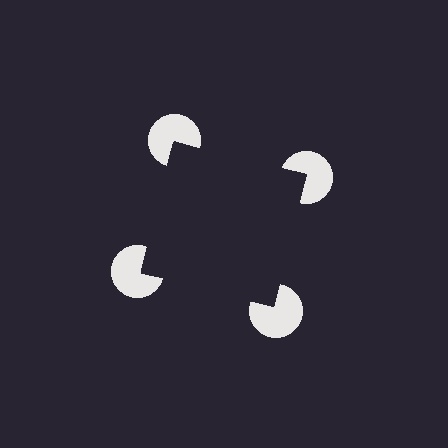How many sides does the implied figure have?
4 sides.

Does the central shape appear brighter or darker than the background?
It typically appears slightly darker than the background, even though no actual brightness change is drawn.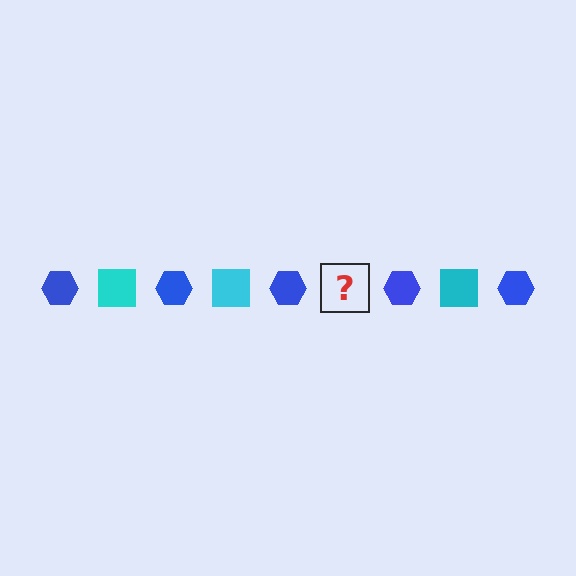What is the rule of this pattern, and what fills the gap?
The rule is that the pattern alternates between blue hexagon and cyan square. The gap should be filled with a cyan square.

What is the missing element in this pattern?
The missing element is a cyan square.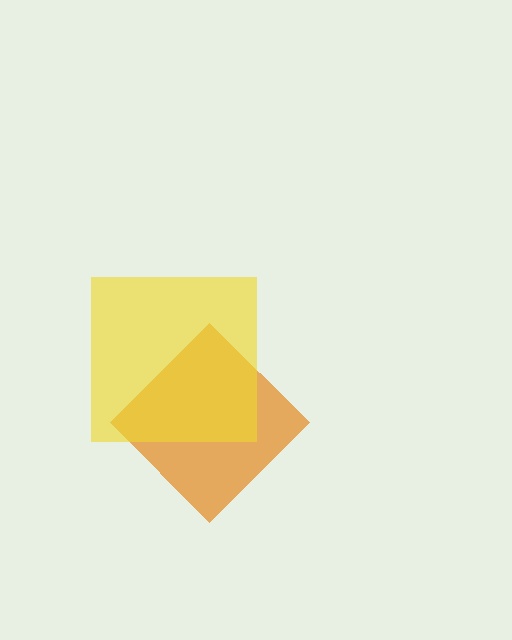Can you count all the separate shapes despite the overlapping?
Yes, there are 2 separate shapes.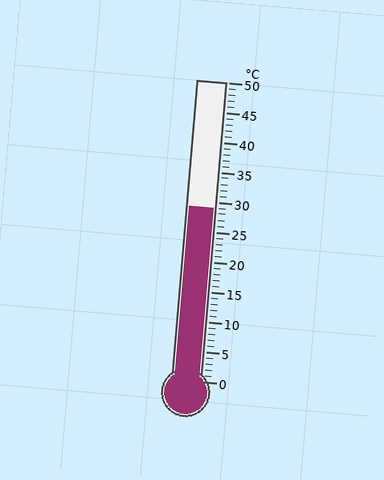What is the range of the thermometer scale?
The thermometer scale ranges from 0°C to 50°C.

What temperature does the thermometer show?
The thermometer shows approximately 29°C.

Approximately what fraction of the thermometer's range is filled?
The thermometer is filled to approximately 60% of its range.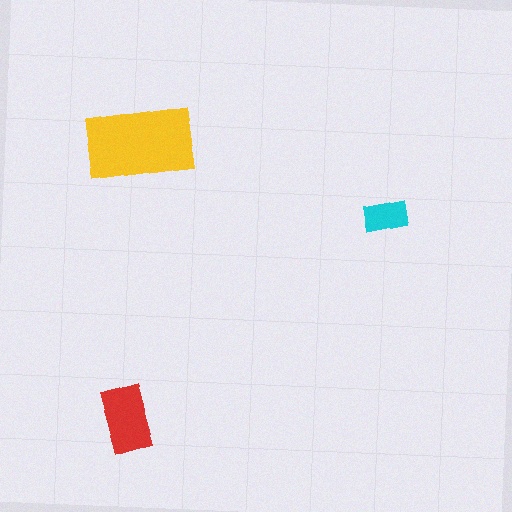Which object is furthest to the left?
The red rectangle is leftmost.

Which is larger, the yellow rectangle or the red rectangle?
The yellow one.